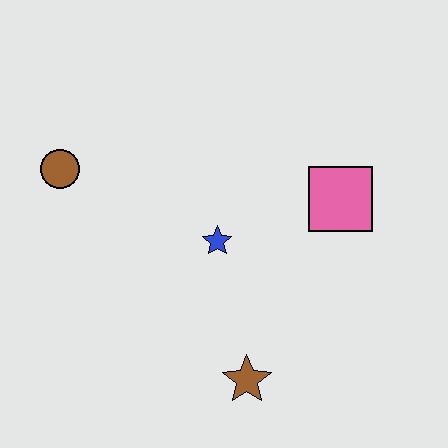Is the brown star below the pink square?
Yes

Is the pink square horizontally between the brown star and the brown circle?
No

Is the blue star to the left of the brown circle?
No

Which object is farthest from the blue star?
The brown circle is farthest from the blue star.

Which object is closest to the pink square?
The blue star is closest to the pink square.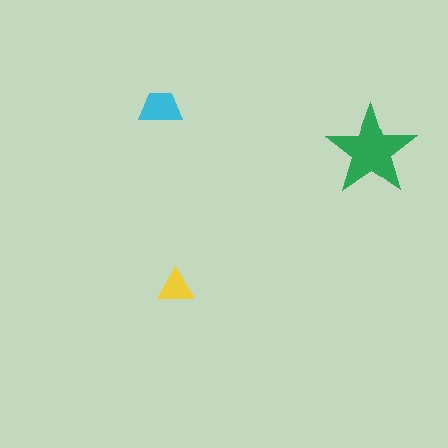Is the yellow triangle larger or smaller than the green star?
Smaller.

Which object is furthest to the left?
The cyan trapezoid is leftmost.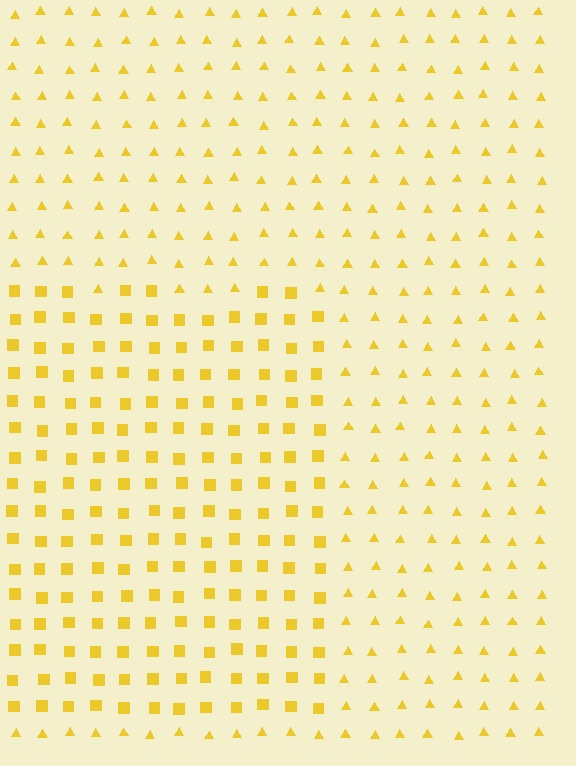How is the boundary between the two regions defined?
The boundary is defined by a change in element shape: squares inside vs. triangles outside. All elements share the same color and spacing.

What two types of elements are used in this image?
The image uses squares inside the rectangle region and triangles outside it.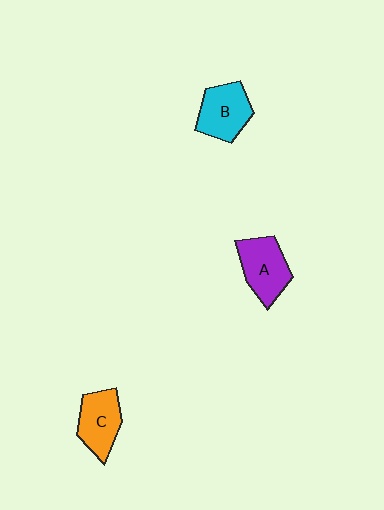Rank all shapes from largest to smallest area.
From largest to smallest: A (purple), B (cyan), C (orange).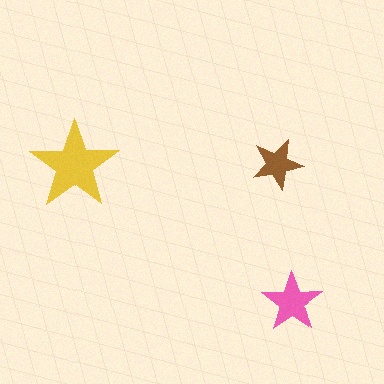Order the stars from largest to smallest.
the yellow one, the pink one, the brown one.